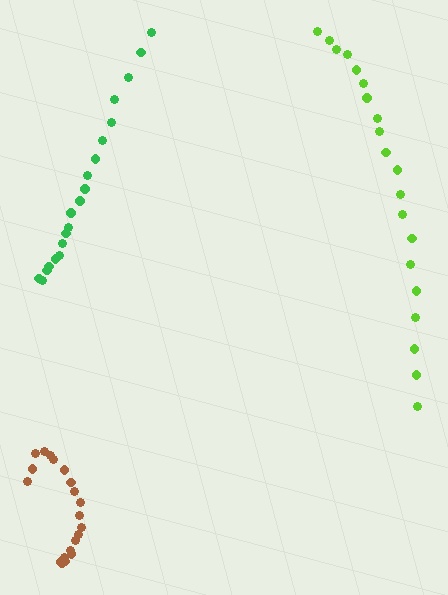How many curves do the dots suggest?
There are 3 distinct paths.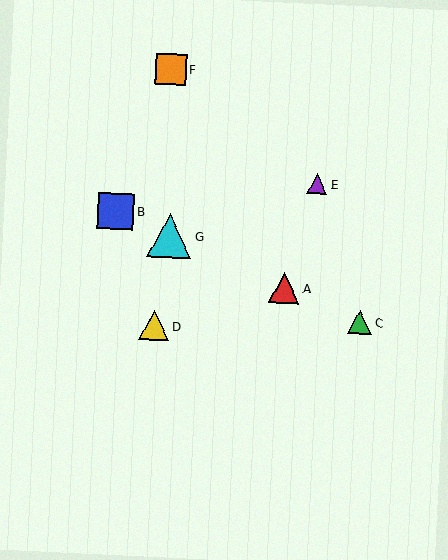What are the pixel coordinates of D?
Object D is at (154, 325).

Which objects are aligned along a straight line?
Objects A, B, C, G are aligned along a straight line.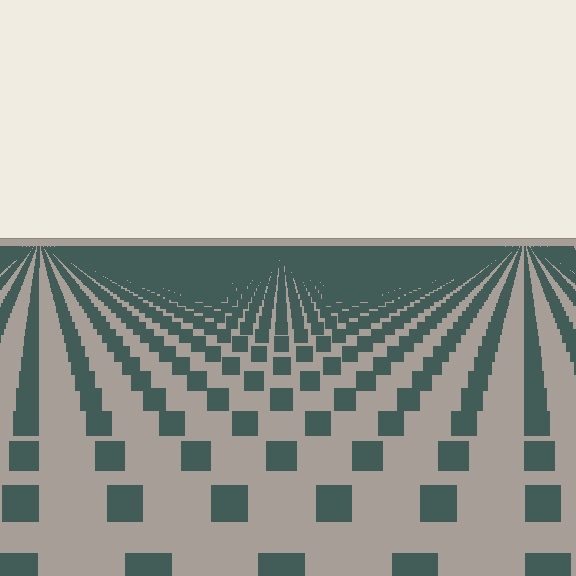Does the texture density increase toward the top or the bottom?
Density increases toward the top.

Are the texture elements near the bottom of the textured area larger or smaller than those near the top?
Larger. Near the bottom, elements are closer to the viewer and appear at a bigger on-screen size.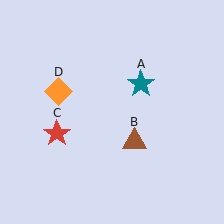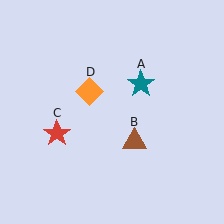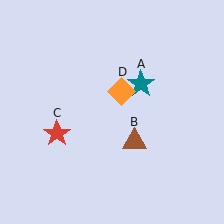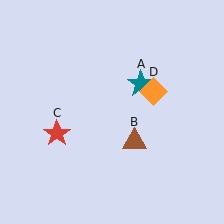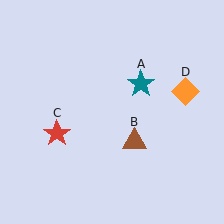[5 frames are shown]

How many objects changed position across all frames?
1 object changed position: orange diamond (object D).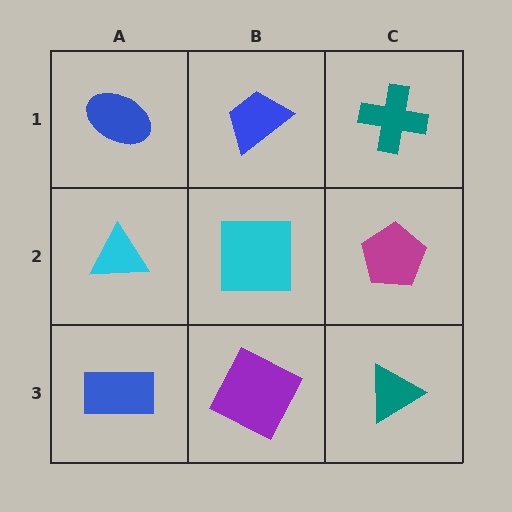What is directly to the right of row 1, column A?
A blue trapezoid.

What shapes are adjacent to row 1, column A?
A cyan triangle (row 2, column A), a blue trapezoid (row 1, column B).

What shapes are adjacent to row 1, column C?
A magenta pentagon (row 2, column C), a blue trapezoid (row 1, column B).